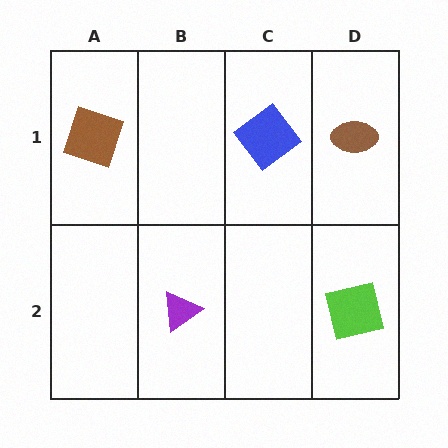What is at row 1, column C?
A blue diamond.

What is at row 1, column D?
A brown ellipse.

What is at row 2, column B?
A purple triangle.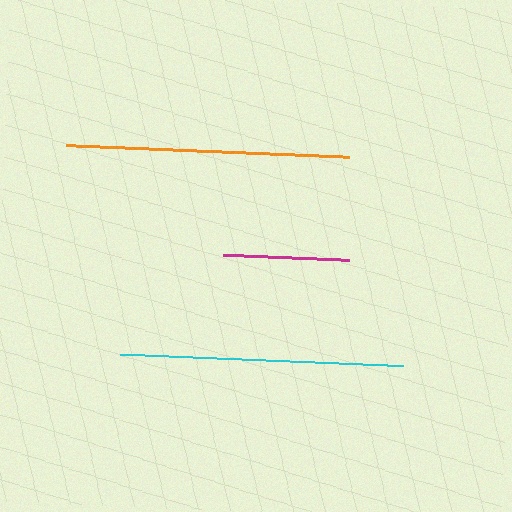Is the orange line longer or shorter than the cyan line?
The cyan line is longer than the orange line.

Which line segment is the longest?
The cyan line is the longest at approximately 284 pixels.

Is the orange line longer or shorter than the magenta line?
The orange line is longer than the magenta line.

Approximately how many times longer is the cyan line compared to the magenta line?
The cyan line is approximately 2.2 times the length of the magenta line.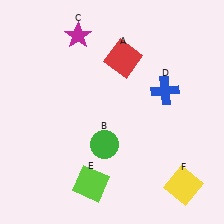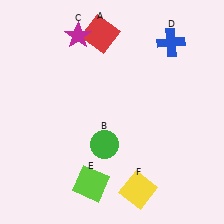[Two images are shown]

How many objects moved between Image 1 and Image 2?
3 objects moved between the two images.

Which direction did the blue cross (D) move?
The blue cross (D) moved up.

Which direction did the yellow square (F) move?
The yellow square (F) moved left.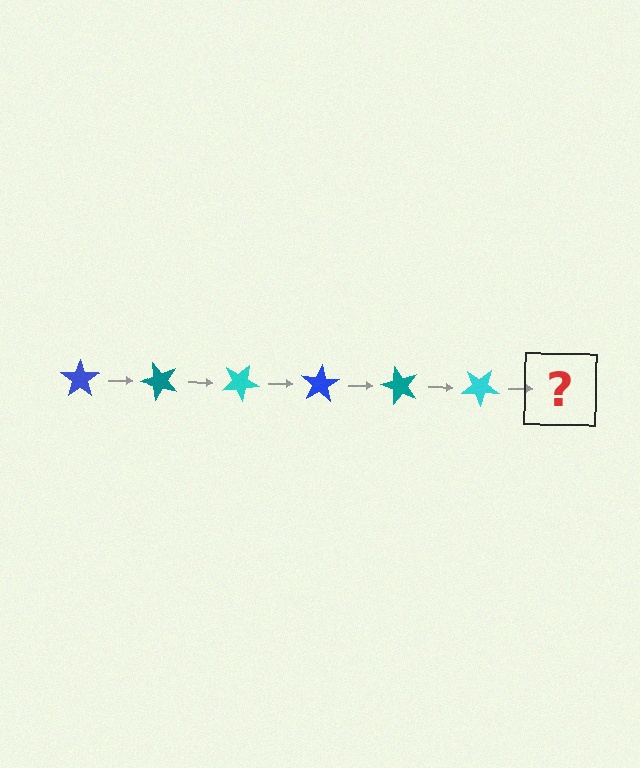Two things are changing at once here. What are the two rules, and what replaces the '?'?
The two rules are that it rotates 50 degrees each step and the color cycles through blue, teal, and cyan. The '?' should be a blue star, rotated 300 degrees from the start.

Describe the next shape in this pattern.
It should be a blue star, rotated 300 degrees from the start.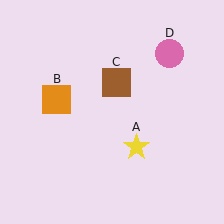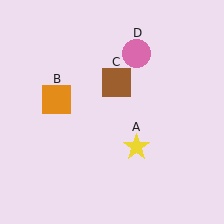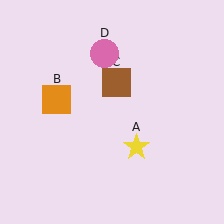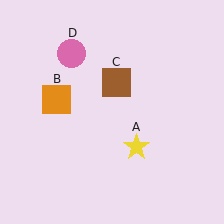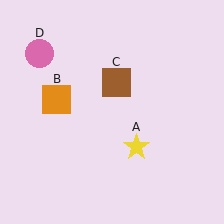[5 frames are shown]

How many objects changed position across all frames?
1 object changed position: pink circle (object D).